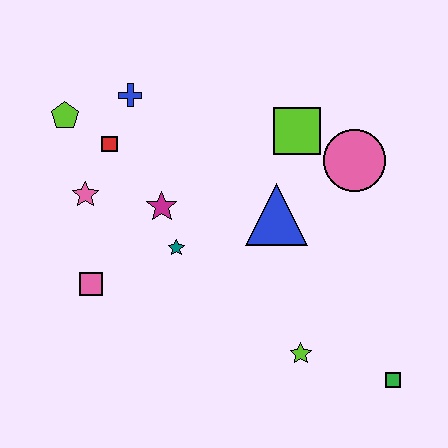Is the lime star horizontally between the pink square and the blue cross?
No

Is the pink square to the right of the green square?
No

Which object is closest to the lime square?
The pink circle is closest to the lime square.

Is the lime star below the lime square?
Yes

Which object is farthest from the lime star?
The lime pentagon is farthest from the lime star.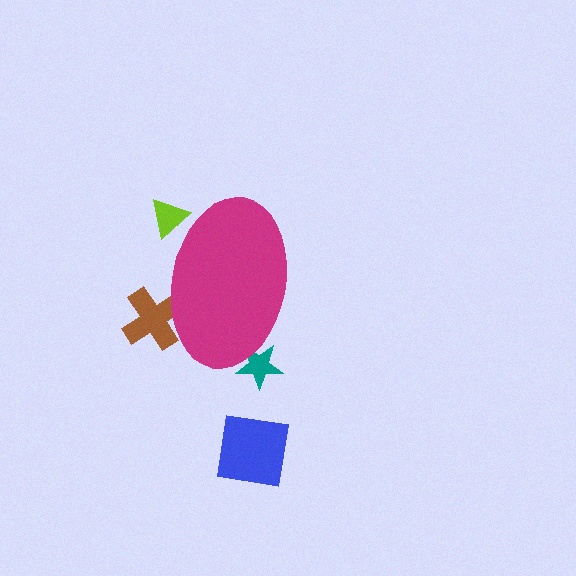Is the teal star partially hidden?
Yes, the teal star is partially hidden behind the magenta ellipse.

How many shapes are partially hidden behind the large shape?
3 shapes are partially hidden.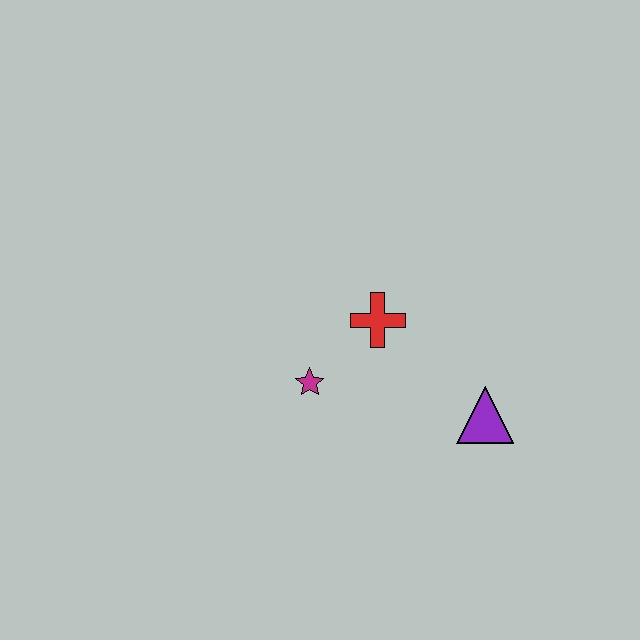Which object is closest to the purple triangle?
The red cross is closest to the purple triangle.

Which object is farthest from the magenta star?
The purple triangle is farthest from the magenta star.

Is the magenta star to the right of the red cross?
No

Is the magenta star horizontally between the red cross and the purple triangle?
No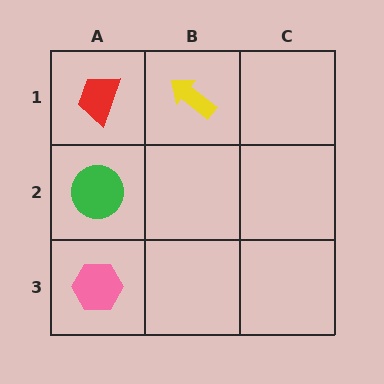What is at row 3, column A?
A pink hexagon.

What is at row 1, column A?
A red trapezoid.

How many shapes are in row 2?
1 shape.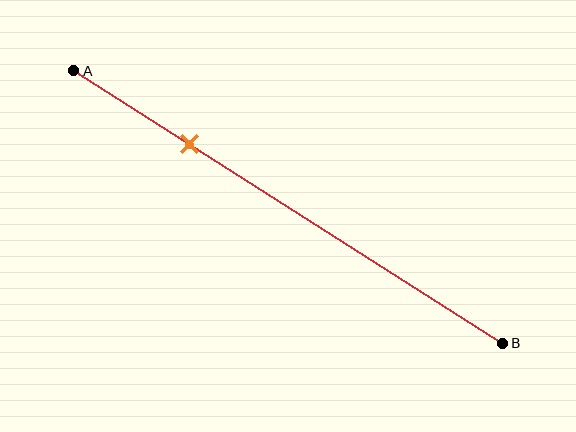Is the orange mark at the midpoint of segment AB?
No, the mark is at about 25% from A, not at the 50% midpoint.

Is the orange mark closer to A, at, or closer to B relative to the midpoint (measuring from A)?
The orange mark is closer to point A than the midpoint of segment AB.